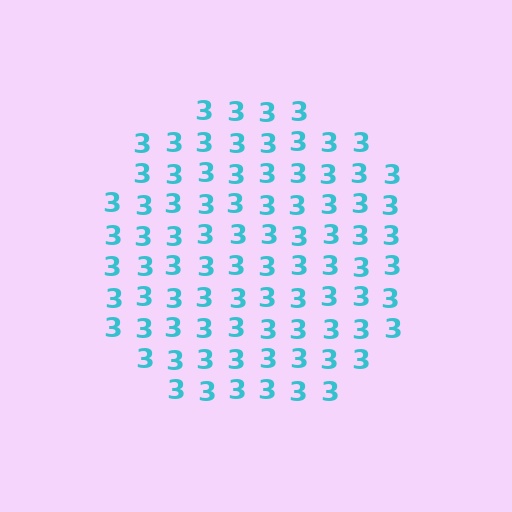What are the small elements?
The small elements are digit 3's.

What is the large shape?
The large shape is a circle.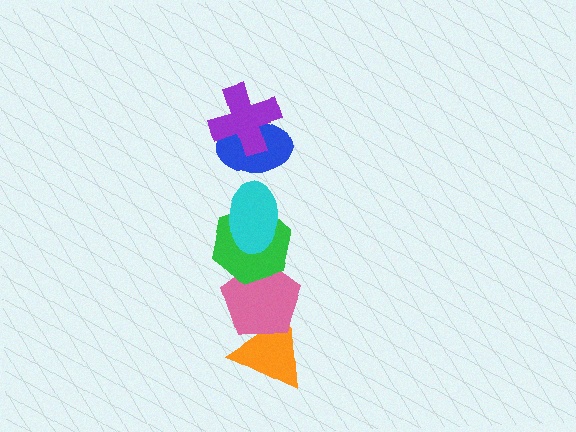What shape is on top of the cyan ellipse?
The blue ellipse is on top of the cyan ellipse.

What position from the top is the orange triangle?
The orange triangle is 6th from the top.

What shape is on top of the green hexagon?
The cyan ellipse is on top of the green hexagon.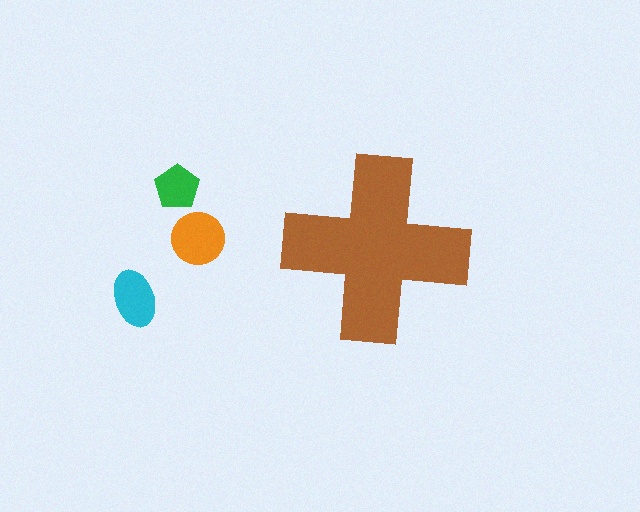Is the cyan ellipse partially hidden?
No, the cyan ellipse is fully visible.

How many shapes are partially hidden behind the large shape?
0 shapes are partially hidden.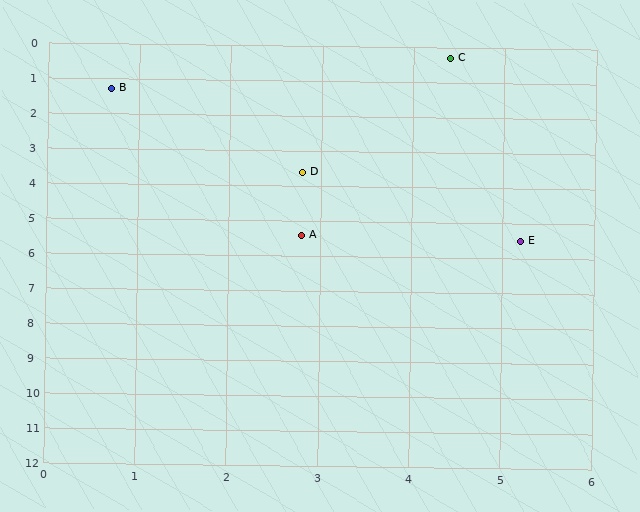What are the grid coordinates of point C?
Point C is at approximately (4.4, 0.3).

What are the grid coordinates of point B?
Point B is at approximately (0.7, 1.3).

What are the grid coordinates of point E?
Point E is at approximately (5.2, 5.5).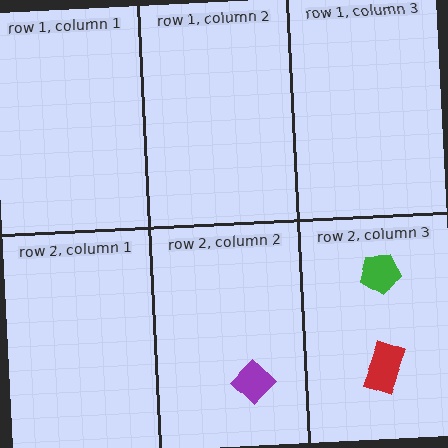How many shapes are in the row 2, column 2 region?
1.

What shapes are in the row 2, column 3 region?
The green pentagon, the red rectangle.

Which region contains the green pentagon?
The row 2, column 3 region.